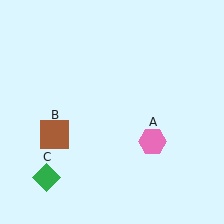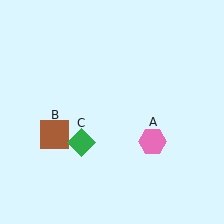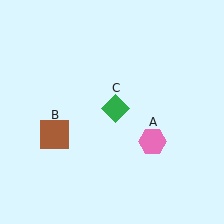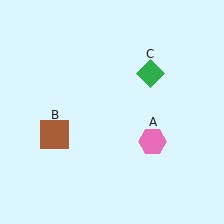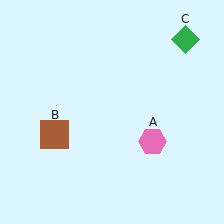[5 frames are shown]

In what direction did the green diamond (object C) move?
The green diamond (object C) moved up and to the right.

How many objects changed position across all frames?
1 object changed position: green diamond (object C).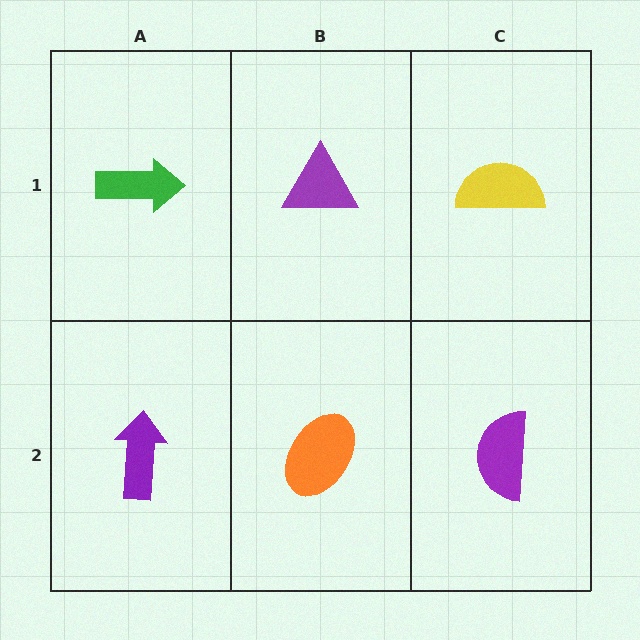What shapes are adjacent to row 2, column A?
A green arrow (row 1, column A), an orange ellipse (row 2, column B).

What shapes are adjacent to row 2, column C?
A yellow semicircle (row 1, column C), an orange ellipse (row 2, column B).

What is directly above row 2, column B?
A purple triangle.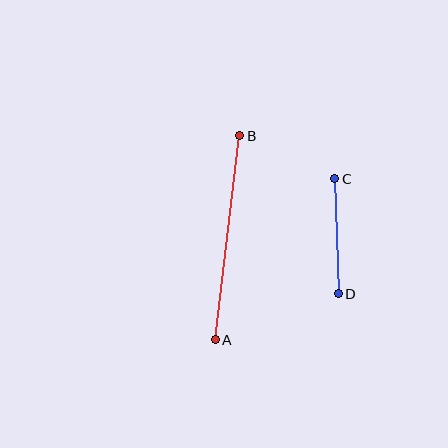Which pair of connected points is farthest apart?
Points A and B are farthest apart.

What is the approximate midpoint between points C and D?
The midpoint is at approximately (337, 236) pixels.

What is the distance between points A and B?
The distance is approximately 205 pixels.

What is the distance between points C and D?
The distance is approximately 115 pixels.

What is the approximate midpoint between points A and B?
The midpoint is at approximately (228, 238) pixels.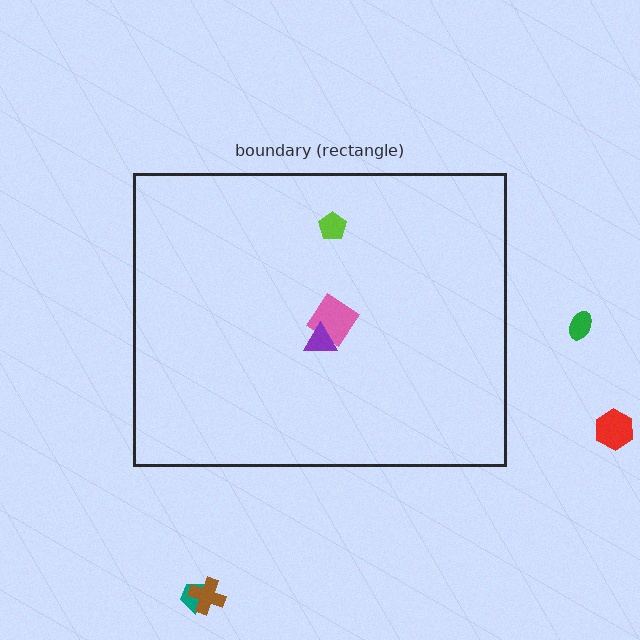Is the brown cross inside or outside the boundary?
Outside.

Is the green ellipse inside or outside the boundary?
Outside.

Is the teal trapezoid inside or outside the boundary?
Outside.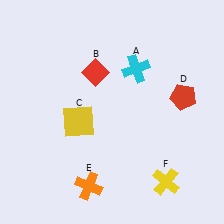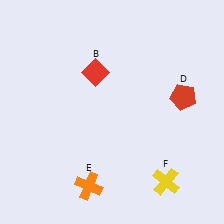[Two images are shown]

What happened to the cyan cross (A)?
The cyan cross (A) was removed in Image 2. It was in the top-right area of Image 1.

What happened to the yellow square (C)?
The yellow square (C) was removed in Image 2. It was in the bottom-left area of Image 1.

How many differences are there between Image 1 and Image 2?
There are 2 differences between the two images.